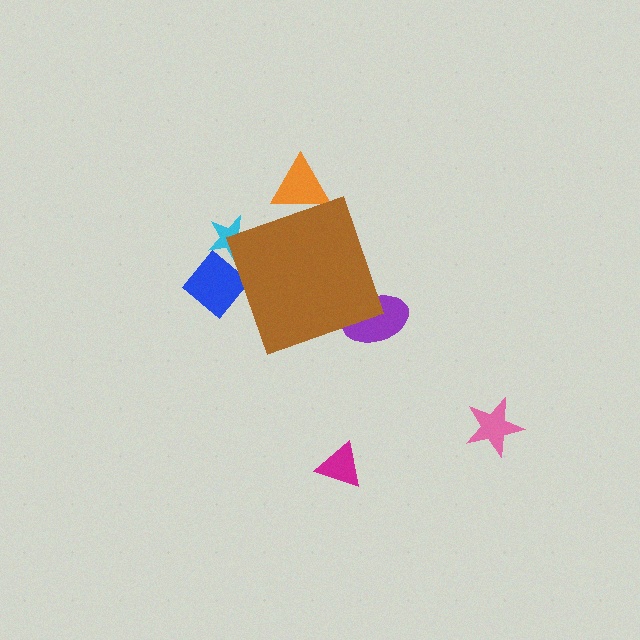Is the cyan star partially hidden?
Yes, the cyan star is partially hidden behind the brown diamond.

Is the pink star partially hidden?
No, the pink star is fully visible.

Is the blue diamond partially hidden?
Yes, the blue diamond is partially hidden behind the brown diamond.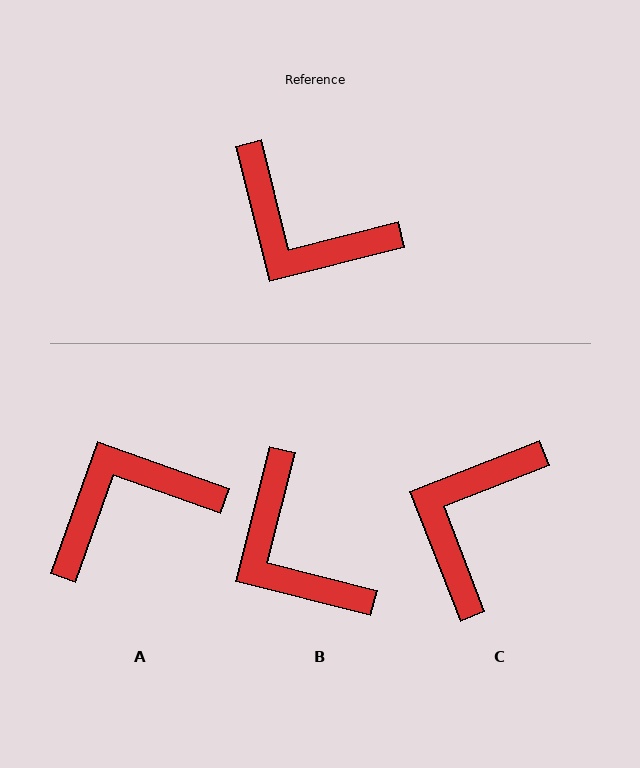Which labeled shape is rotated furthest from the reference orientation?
A, about 123 degrees away.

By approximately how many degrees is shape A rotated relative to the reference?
Approximately 123 degrees clockwise.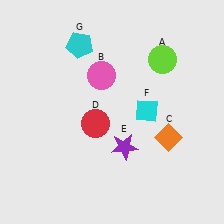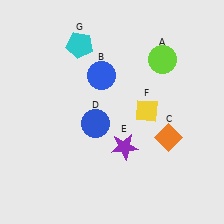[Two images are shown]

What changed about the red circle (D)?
In Image 1, D is red. In Image 2, it changed to blue.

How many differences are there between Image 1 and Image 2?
There are 3 differences between the two images.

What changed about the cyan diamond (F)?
In Image 1, F is cyan. In Image 2, it changed to yellow.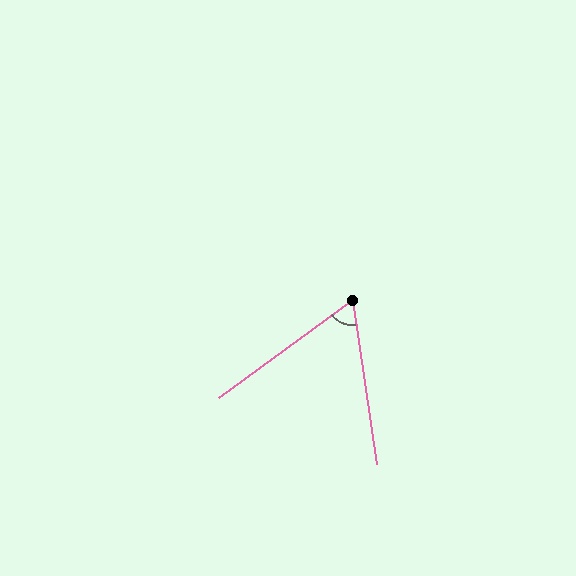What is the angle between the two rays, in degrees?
Approximately 62 degrees.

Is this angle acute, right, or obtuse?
It is acute.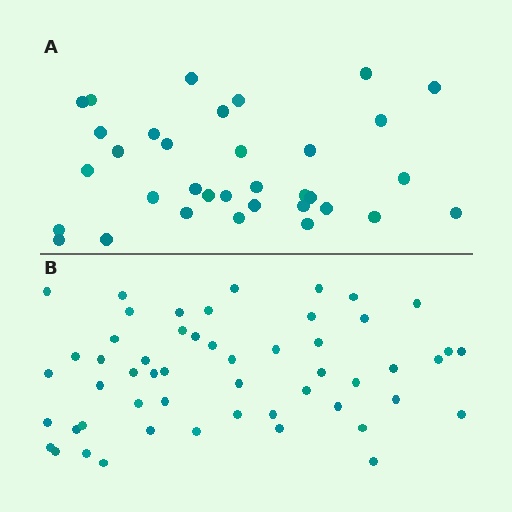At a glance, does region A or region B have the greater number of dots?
Region B (the bottom region) has more dots.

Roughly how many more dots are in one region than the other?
Region B has approximately 20 more dots than region A.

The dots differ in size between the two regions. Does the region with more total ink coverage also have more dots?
No. Region A has more total ink coverage because its dots are larger, but region B actually contains more individual dots. Total area can be misleading — the number of items is what matters here.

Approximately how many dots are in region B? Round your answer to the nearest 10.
About 50 dots. (The exact count is 53, which rounds to 50.)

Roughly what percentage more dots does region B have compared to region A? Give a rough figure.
About 55% more.